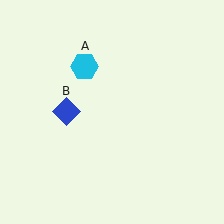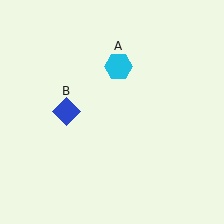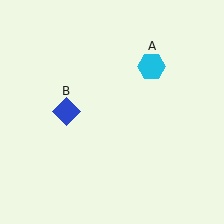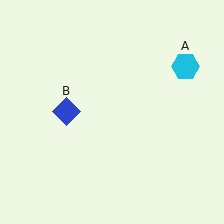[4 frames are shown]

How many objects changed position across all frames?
1 object changed position: cyan hexagon (object A).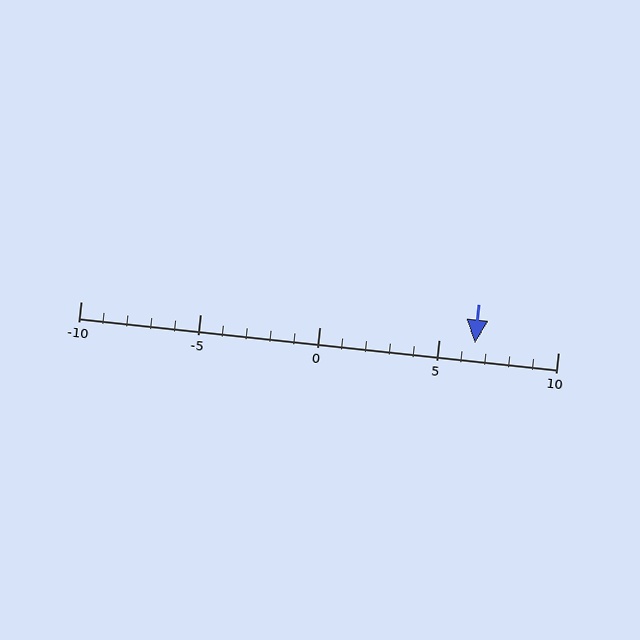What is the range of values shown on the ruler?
The ruler shows values from -10 to 10.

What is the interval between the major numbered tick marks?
The major tick marks are spaced 5 units apart.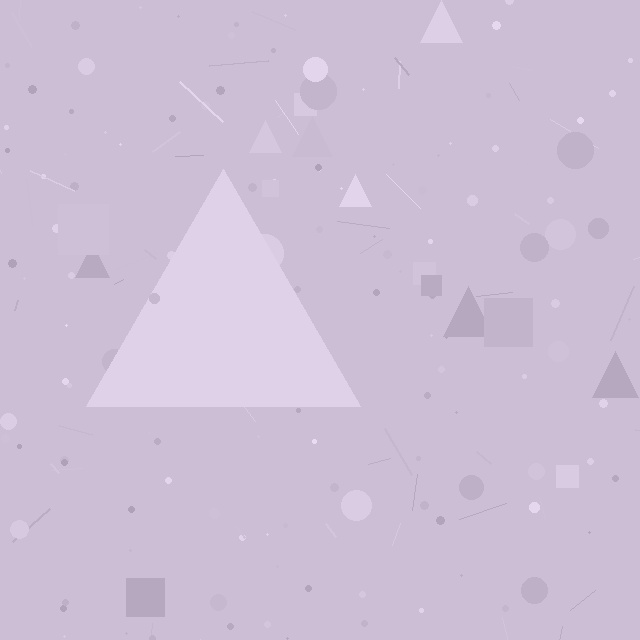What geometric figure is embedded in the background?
A triangle is embedded in the background.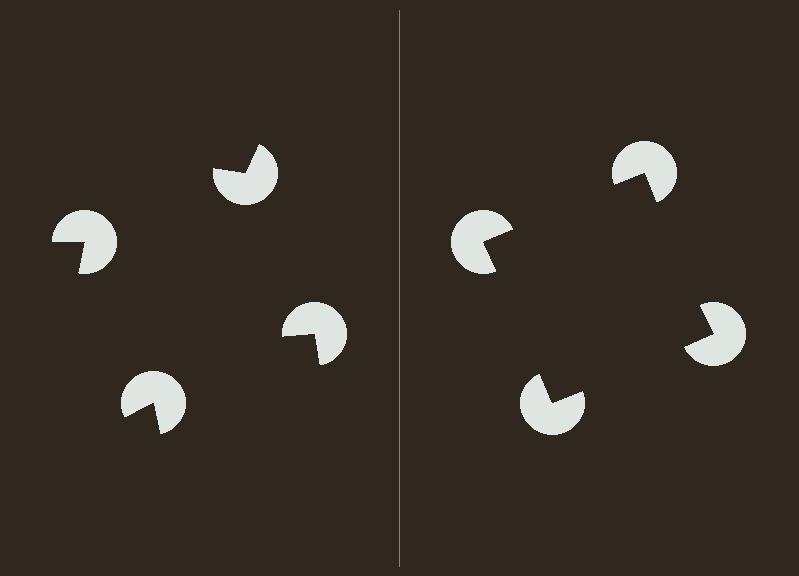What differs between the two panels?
The pac-man discs are positioned identically on both sides; only the wedge orientations differ. On the right they align to a square; on the left they are misaligned.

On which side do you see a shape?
An illusory square appears on the right side. On the left side the wedge cuts are rotated, so no coherent shape forms.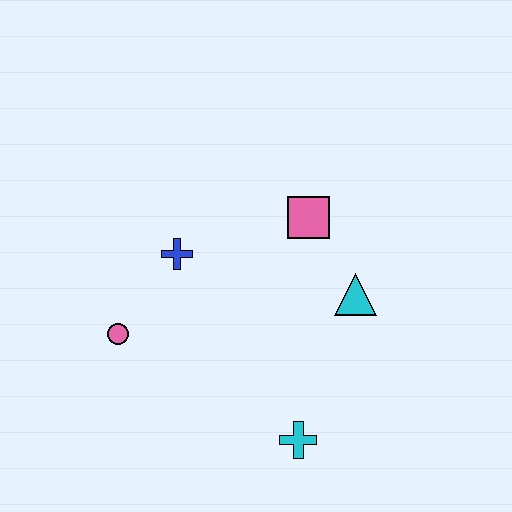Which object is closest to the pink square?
The cyan triangle is closest to the pink square.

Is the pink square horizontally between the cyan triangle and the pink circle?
Yes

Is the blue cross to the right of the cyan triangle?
No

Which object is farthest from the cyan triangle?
The pink circle is farthest from the cyan triangle.